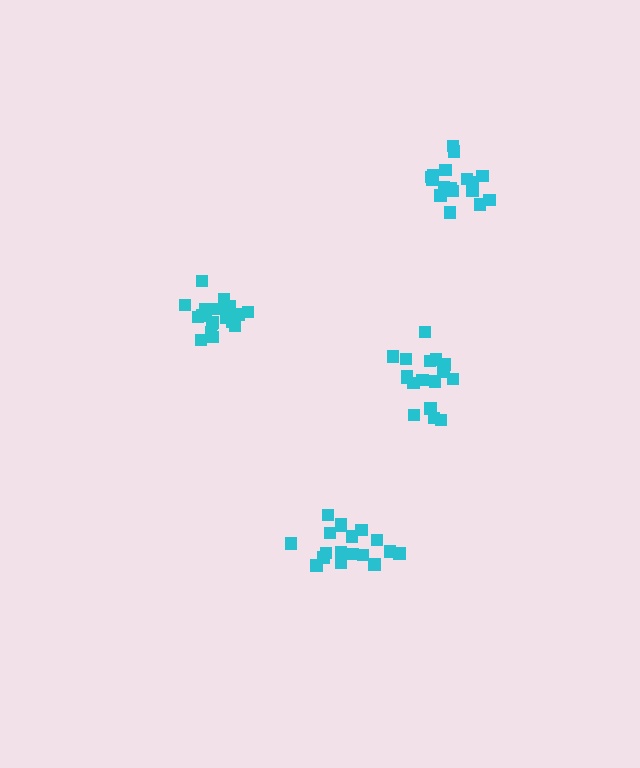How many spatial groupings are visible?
There are 4 spatial groupings.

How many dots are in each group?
Group 1: 17 dots, Group 2: 17 dots, Group 3: 18 dots, Group 4: 19 dots (71 total).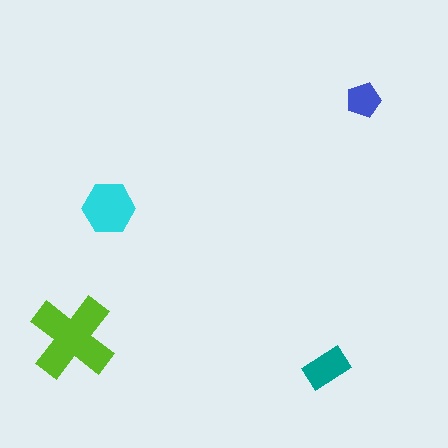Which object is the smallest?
The blue pentagon.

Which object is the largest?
The lime cross.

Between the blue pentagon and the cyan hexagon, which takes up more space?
The cyan hexagon.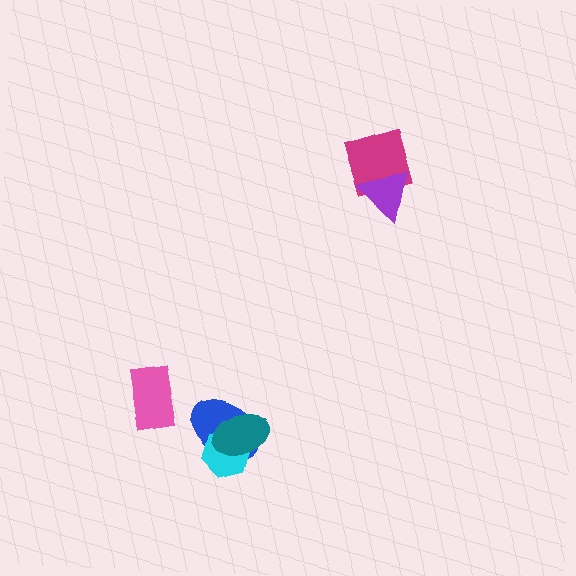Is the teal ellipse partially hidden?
No, no other shape covers it.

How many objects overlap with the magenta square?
1 object overlaps with the magenta square.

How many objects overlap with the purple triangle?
1 object overlaps with the purple triangle.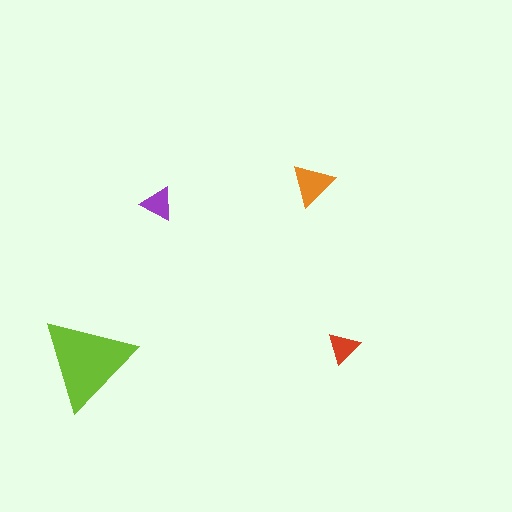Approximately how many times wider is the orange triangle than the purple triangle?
About 1.5 times wider.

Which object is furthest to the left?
The lime triangle is leftmost.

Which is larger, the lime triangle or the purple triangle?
The lime one.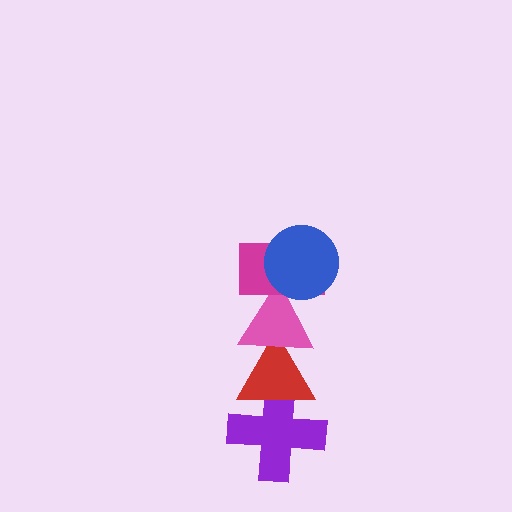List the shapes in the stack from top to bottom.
From top to bottom: the blue circle, the magenta rectangle, the pink triangle, the red triangle, the purple cross.